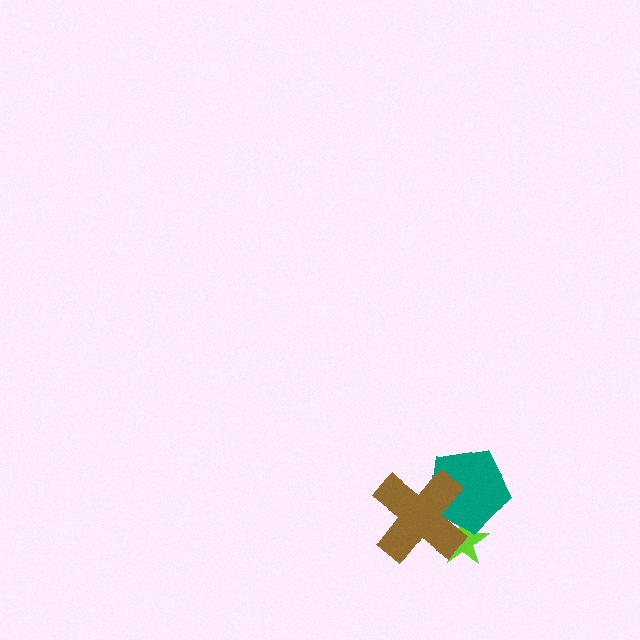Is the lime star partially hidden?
Yes, it is partially covered by another shape.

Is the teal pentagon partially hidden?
Yes, it is partially covered by another shape.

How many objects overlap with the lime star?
2 objects overlap with the lime star.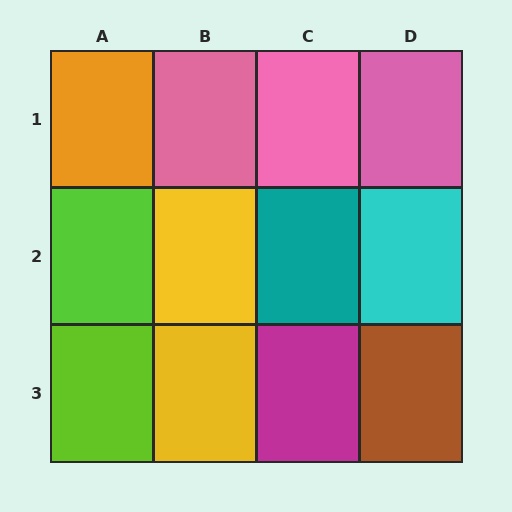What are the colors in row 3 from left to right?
Lime, yellow, magenta, brown.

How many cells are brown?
1 cell is brown.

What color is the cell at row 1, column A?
Orange.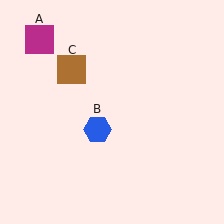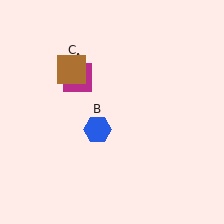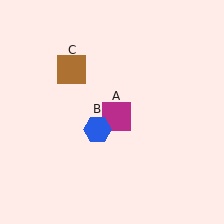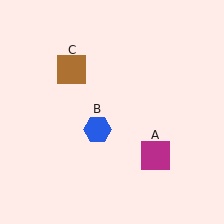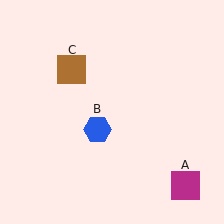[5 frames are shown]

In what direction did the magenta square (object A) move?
The magenta square (object A) moved down and to the right.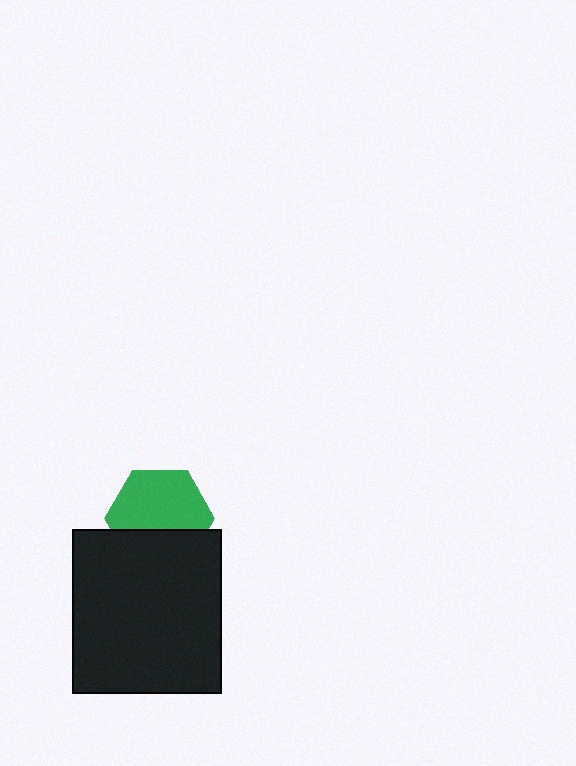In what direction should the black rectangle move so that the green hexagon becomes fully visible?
The black rectangle should move down. That is the shortest direction to clear the overlap and leave the green hexagon fully visible.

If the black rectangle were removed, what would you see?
You would see the complete green hexagon.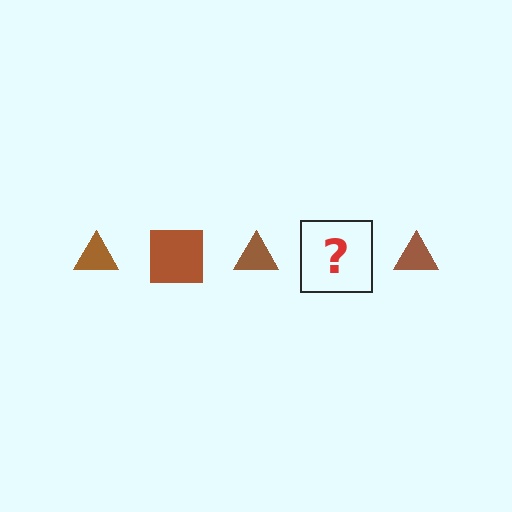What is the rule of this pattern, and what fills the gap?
The rule is that the pattern cycles through triangle, square shapes in brown. The gap should be filled with a brown square.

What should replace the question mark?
The question mark should be replaced with a brown square.